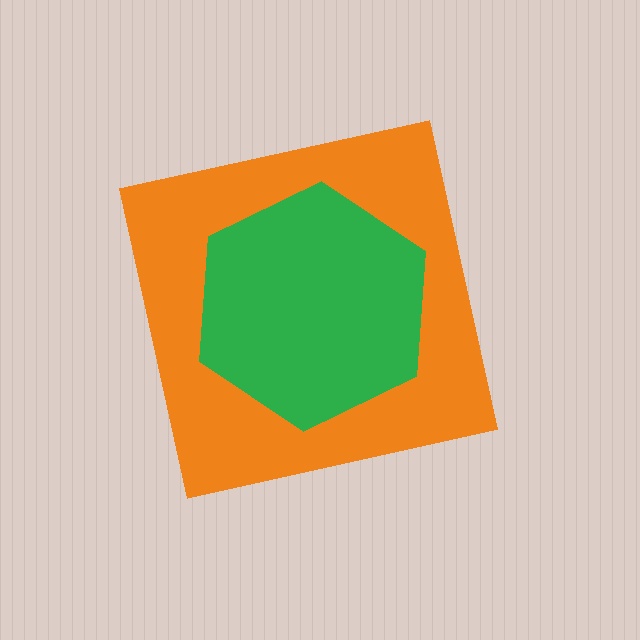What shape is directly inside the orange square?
The green hexagon.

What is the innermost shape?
The green hexagon.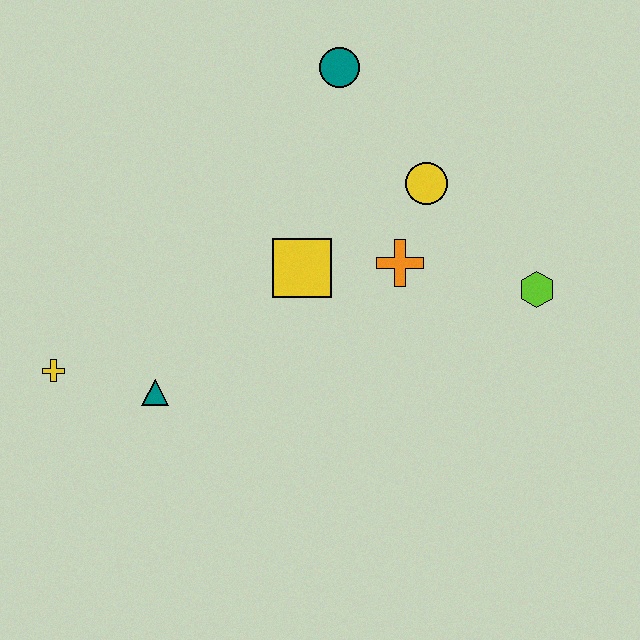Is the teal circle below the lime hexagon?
No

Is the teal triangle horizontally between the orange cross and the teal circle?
No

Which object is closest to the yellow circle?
The orange cross is closest to the yellow circle.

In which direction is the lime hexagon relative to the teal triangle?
The lime hexagon is to the right of the teal triangle.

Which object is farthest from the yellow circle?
The yellow cross is farthest from the yellow circle.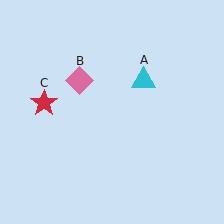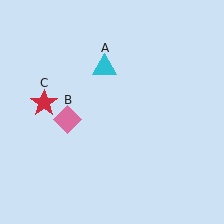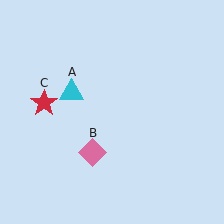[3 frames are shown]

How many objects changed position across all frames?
2 objects changed position: cyan triangle (object A), pink diamond (object B).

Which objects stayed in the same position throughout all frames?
Red star (object C) remained stationary.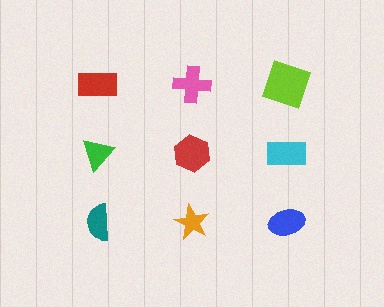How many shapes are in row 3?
3 shapes.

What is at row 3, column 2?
An orange star.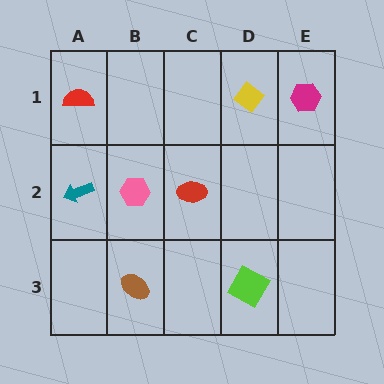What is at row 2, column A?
A teal arrow.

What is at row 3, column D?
A lime square.